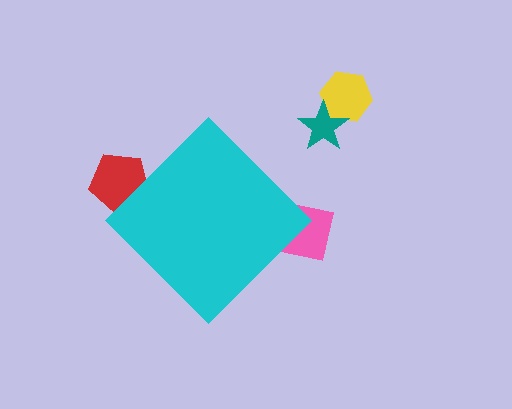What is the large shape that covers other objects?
A cyan diamond.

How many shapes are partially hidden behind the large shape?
2 shapes are partially hidden.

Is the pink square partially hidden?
Yes, the pink square is partially hidden behind the cyan diamond.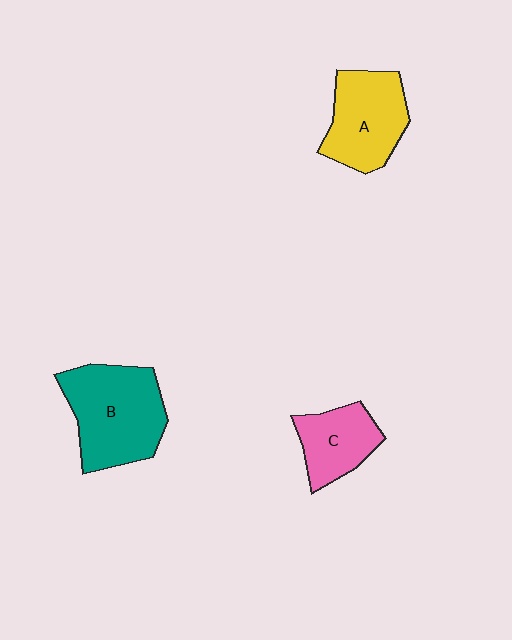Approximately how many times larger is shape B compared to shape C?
Approximately 1.7 times.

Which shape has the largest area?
Shape B (teal).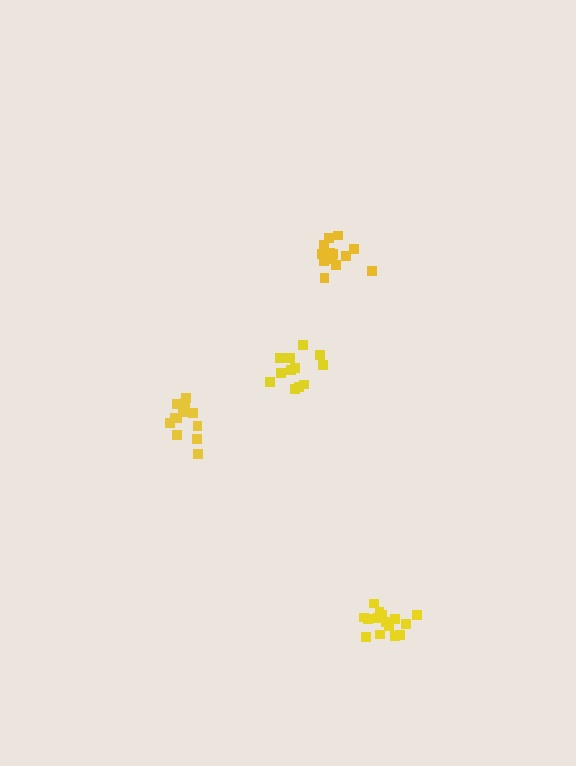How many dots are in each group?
Group 1: 12 dots, Group 2: 15 dots, Group 3: 12 dots, Group 4: 13 dots (52 total).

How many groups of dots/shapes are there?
There are 4 groups.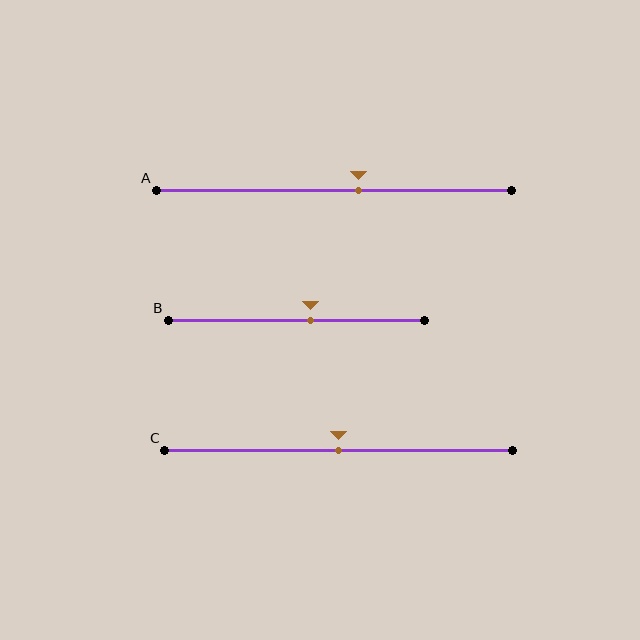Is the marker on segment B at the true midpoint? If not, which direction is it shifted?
No, the marker on segment B is shifted to the right by about 5% of the segment length.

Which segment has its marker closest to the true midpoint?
Segment C has its marker closest to the true midpoint.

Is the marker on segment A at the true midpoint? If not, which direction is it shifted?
No, the marker on segment A is shifted to the right by about 7% of the segment length.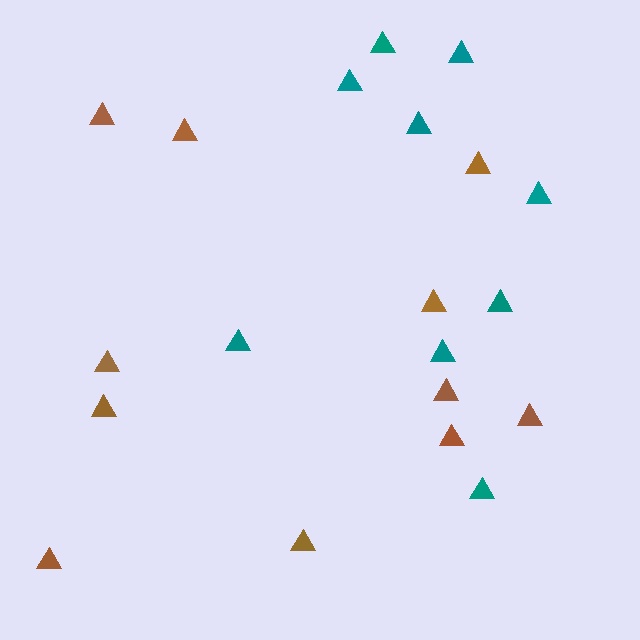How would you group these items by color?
There are 2 groups: one group of brown triangles (11) and one group of teal triangles (9).